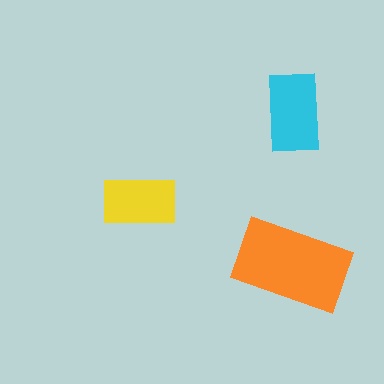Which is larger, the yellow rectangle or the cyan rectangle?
The cyan one.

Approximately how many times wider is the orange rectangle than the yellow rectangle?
About 1.5 times wider.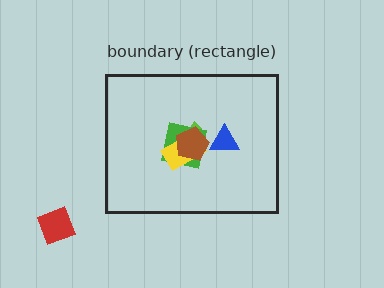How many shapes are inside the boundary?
5 inside, 1 outside.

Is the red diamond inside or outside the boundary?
Outside.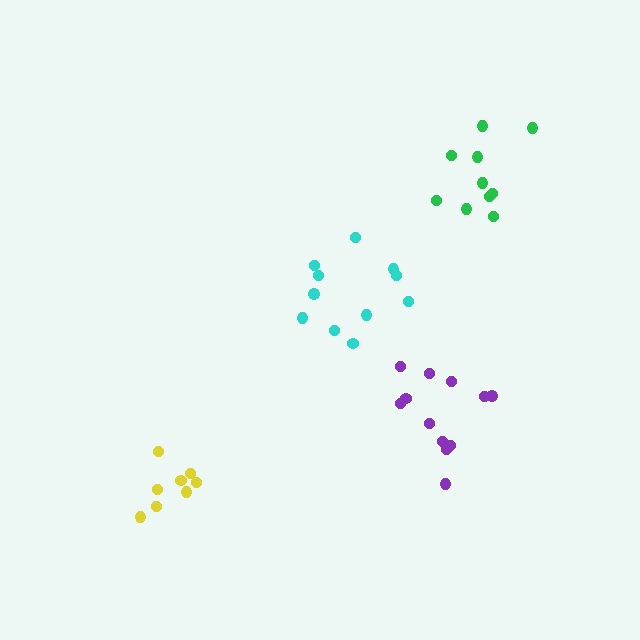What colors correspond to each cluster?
The clusters are colored: yellow, cyan, purple, green.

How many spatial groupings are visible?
There are 4 spatial groupings.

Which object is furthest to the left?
The yellow cluster is leftmost.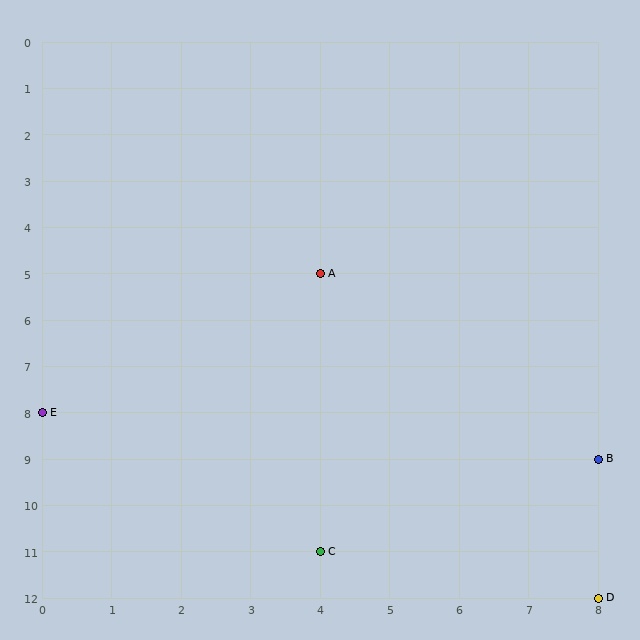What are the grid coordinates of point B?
Point B is at grid coordinates (8, 9).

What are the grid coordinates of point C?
Point C is at grid coordinates (4, 11).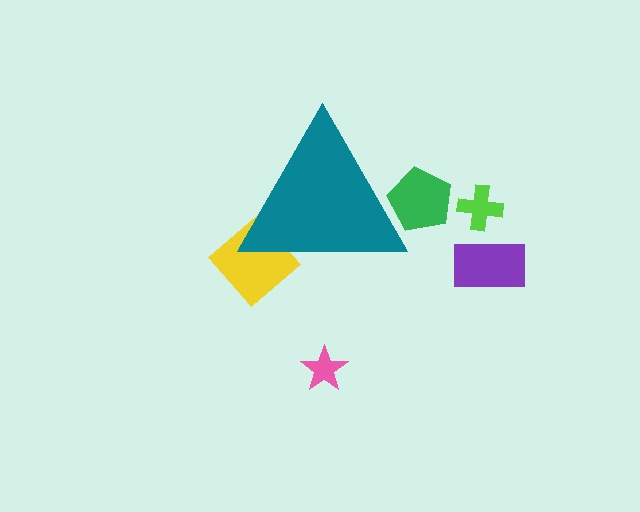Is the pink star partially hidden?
No, the pink star is fully visible.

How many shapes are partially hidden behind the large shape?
2 shapes are partially hidden.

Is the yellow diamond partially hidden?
Yes, the yellow diamond is partially hidden behind the teal triangle.